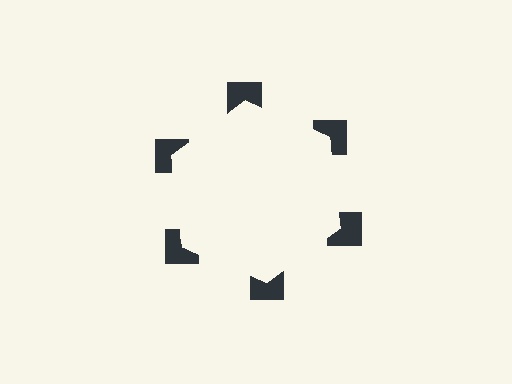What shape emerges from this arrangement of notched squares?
An illusory hexagon — its edges are inferred from the aligned wedge cuts in the notched squares, not physically drawn.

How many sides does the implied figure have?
6 sides.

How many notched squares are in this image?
There are 6 — one at each vertex of the illusory hexagon.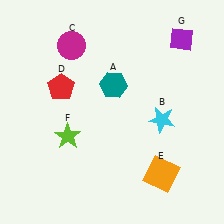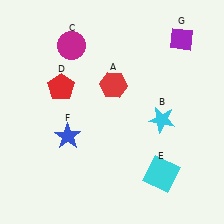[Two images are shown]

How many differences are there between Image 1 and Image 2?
There are 3 differences between the two images.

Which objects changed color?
A changed from teal to red. E changed from orange to cyan. F changed from lime to blue.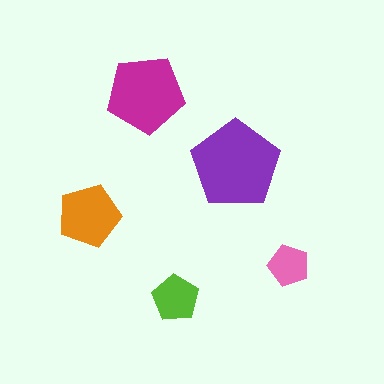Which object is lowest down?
The lime pentagon is bottommost.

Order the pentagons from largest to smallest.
the purple one, the magenta one, the orange one, the lime one, the pink one.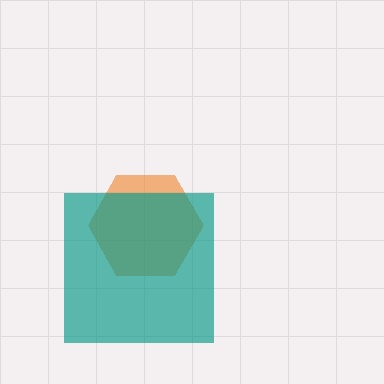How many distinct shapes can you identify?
There are 2 distinct shapes: an orange hexagon, a teal square.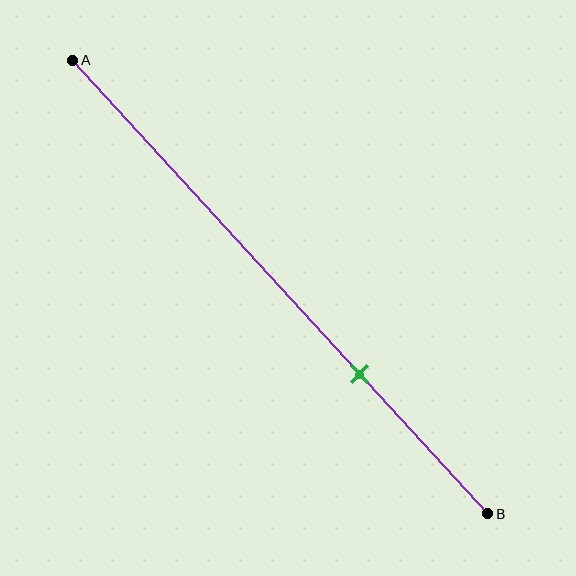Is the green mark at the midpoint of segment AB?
No, the mark is at about 70% from A, not at the 50% midpoint.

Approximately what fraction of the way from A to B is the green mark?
The green mark is approximately 70% of the way from A to B.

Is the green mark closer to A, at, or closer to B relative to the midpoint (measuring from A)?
The green mark is closer to point B than the midpoint of segment AB.